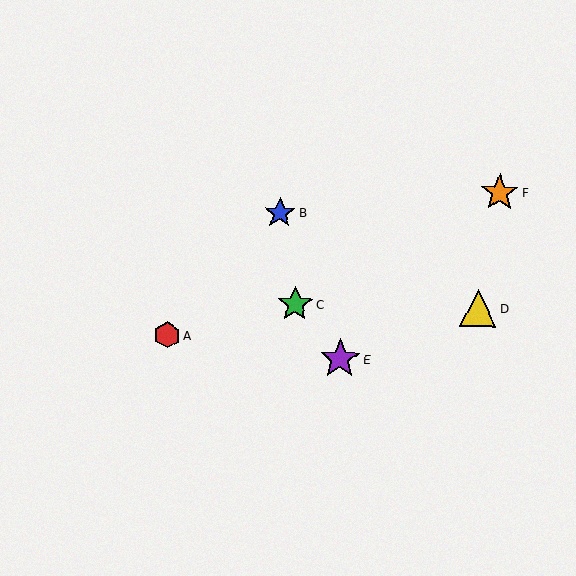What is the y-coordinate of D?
Object D is at y≈308.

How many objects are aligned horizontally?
2 objects (C, D) are aligned horizontally.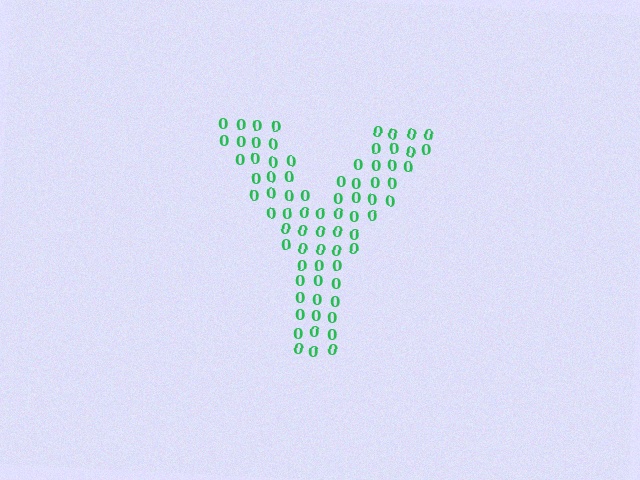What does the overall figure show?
The overall figure shows the letter Y.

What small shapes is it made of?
It is made of small digit 0's.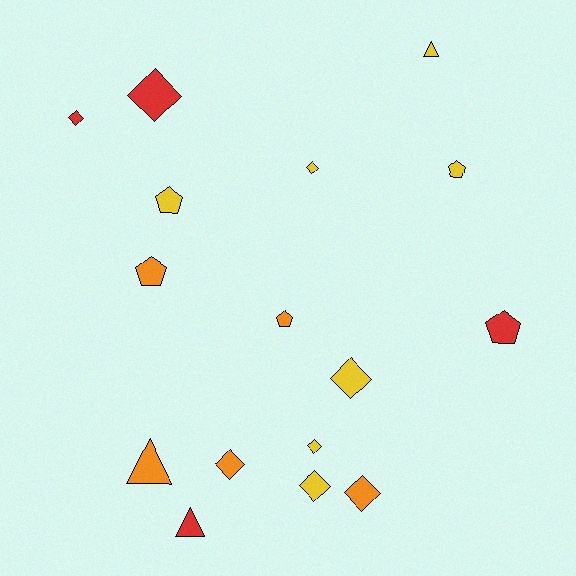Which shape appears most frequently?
Diamond, with 8 objects.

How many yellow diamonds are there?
There are 4 yellow diamonds.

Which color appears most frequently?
Yellow, with 7 objects.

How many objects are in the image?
There are 16 objects.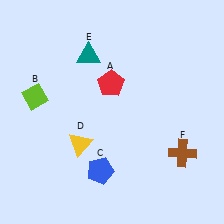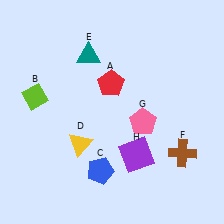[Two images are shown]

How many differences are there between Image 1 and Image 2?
There are 2 differences between the two images.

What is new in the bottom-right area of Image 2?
A pink pentagon (G) was added in the bottom-right area of Image 2.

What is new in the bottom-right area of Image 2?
A purple square (H) was added in the bottom-right area of Image 2.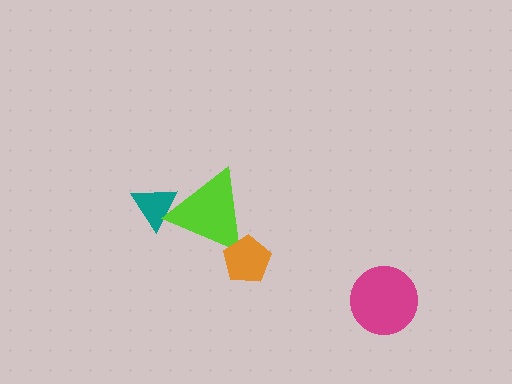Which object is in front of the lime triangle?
The orange pentagon is in front of the lime triangle.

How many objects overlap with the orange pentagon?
1 object overlaps with the orange pentagon.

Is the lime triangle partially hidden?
Yes, it is partially covered by another shape.